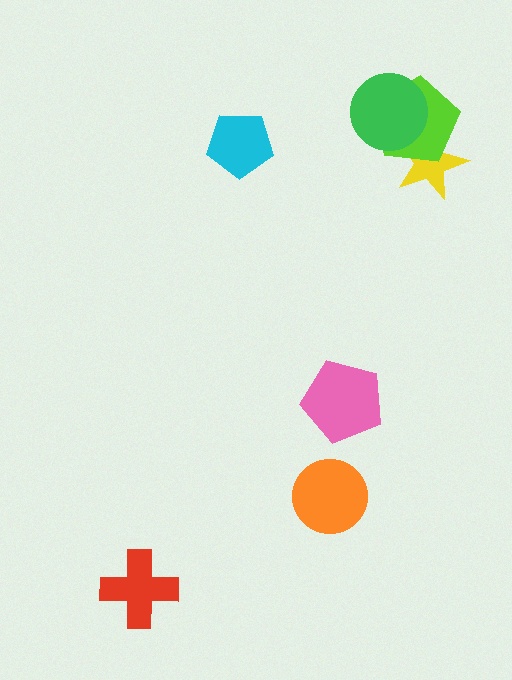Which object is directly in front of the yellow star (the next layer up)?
The lime pentagon is directly in front of the yellow star.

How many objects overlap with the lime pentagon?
2 objects overlap with the lime pentagon.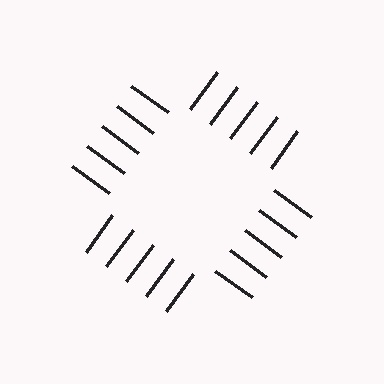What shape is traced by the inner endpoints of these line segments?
An illusory square — the line segments terminate on its edges but no continuous stroke is drawn.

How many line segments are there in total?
20 — 5 along each of the 4 edges.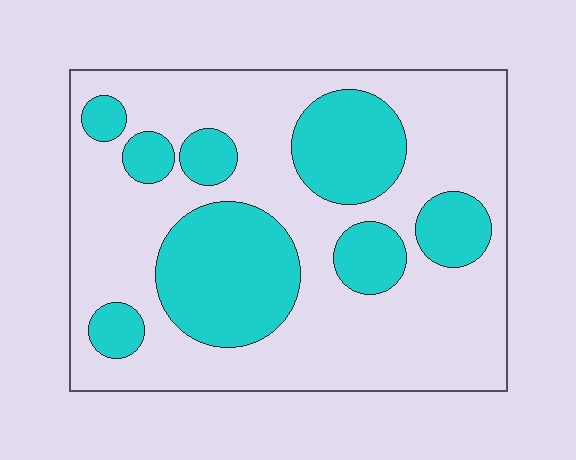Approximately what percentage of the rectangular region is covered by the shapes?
Approximately 30%.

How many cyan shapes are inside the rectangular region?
8.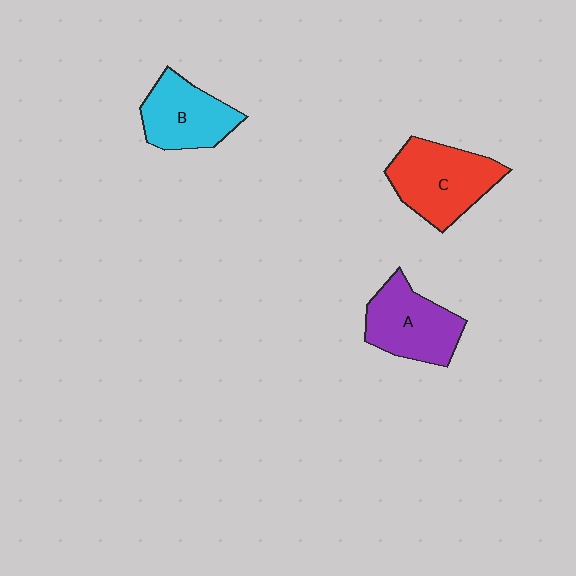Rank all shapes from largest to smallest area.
From largest to smallest: C (red), A (purple), B (cyan).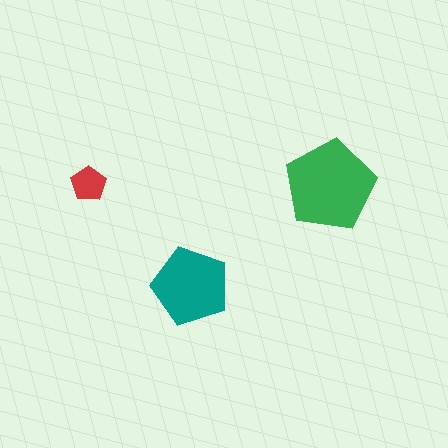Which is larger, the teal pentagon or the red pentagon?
The teal one.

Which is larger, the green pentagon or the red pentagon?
The green one.